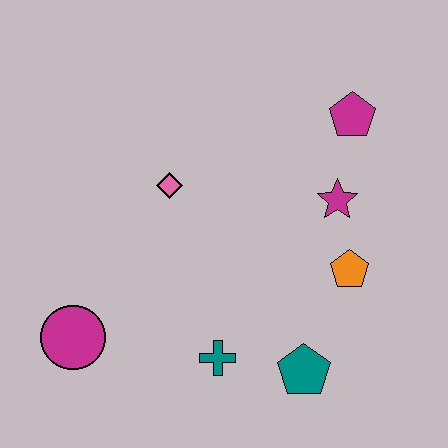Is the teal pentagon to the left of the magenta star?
Yes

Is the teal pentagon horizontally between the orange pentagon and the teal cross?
Yes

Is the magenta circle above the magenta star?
No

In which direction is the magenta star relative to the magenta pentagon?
The magenta star is below the magenta pentagon.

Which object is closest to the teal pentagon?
The teal cross is closest to the teal pentagon.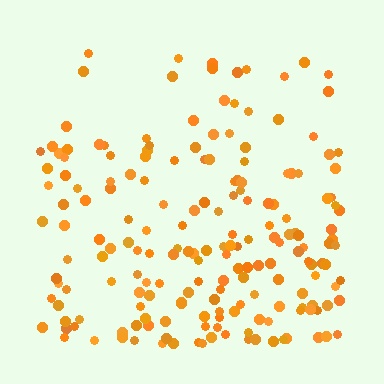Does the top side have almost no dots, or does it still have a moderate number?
Still a moderate number, just noticeably fewer than the bottom.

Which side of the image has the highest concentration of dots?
The bottom.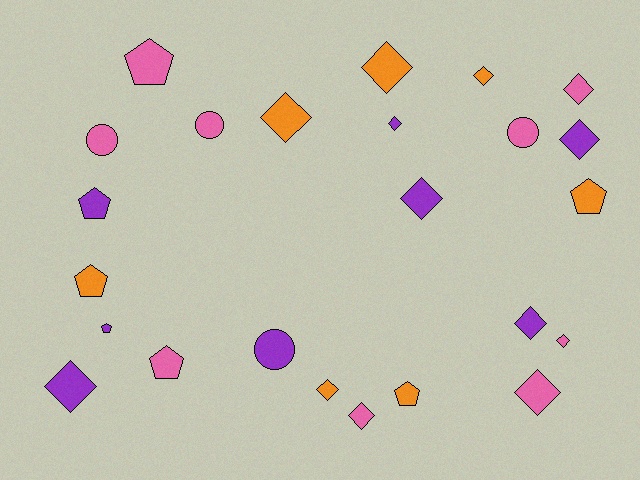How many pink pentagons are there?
There are 2 pink pentagons.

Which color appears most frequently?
Pink, with 9 objects.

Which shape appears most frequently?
Diamond, with 13 objects.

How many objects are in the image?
There are 24 objects.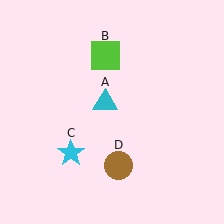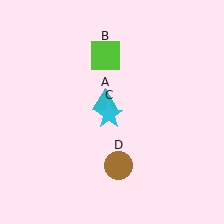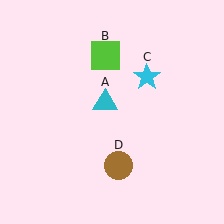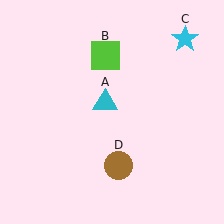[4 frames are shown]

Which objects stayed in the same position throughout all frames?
Cyan triangle (object A) and lime square (object B) and brown circle (object D) remained stationary.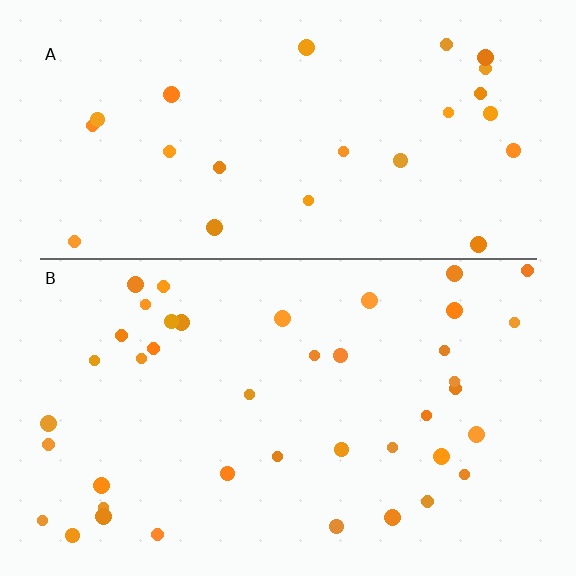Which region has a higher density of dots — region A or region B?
B (the bottom).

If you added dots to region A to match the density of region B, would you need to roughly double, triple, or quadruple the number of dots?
Approximately double.